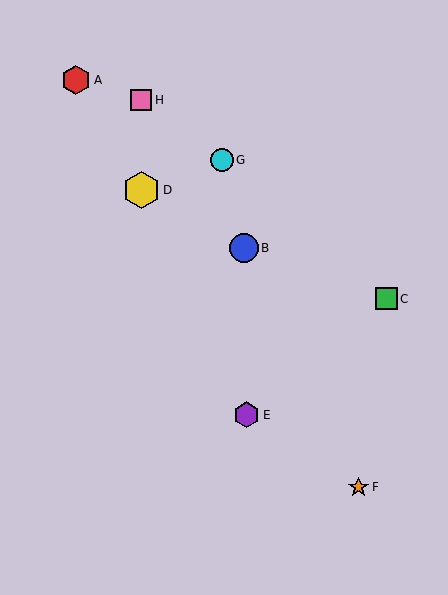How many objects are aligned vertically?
2 objects (D, H) are aligned vertically.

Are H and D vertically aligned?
Yes, both are at x≈141.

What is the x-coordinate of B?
Object B is at x≈244.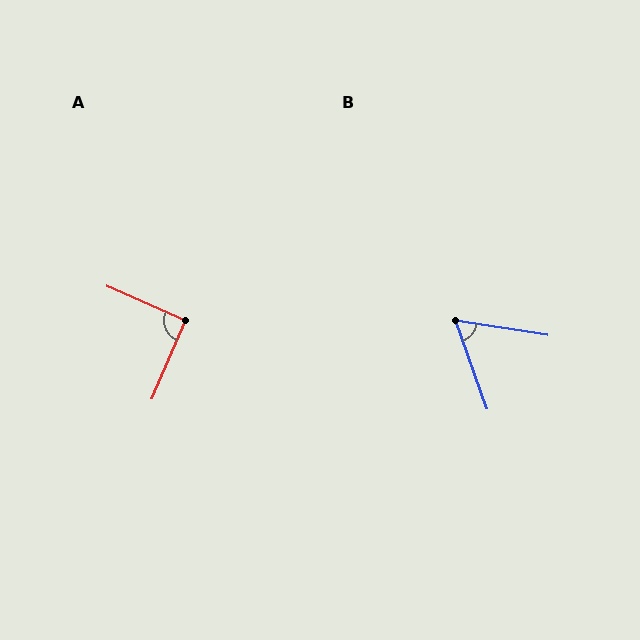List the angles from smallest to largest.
B (61°), A (91°).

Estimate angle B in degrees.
Approximately 61 degrees.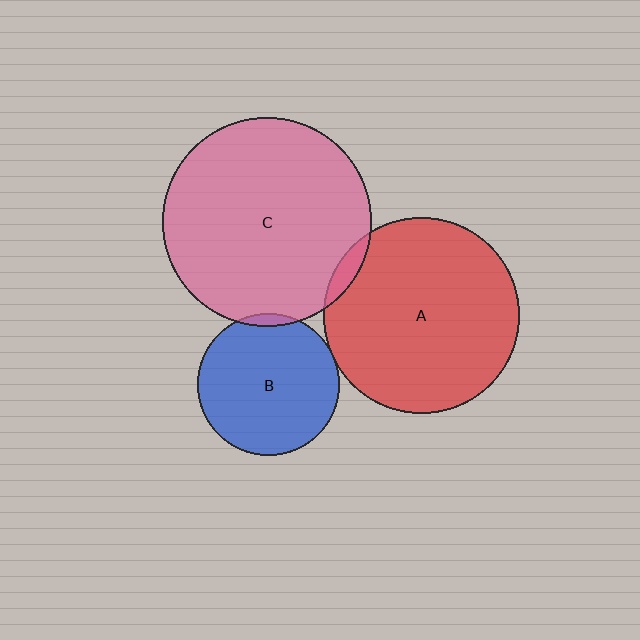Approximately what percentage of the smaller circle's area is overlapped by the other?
Approximately 5%.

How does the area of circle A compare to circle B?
Approximately 1.9 times.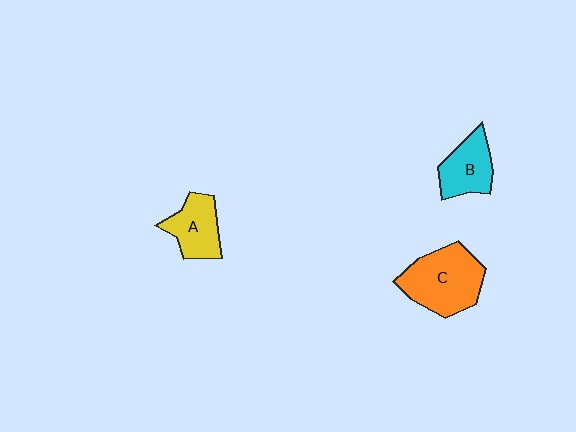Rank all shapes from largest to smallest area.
From largest to smallest: C (orange), A (yellow), B (cyan).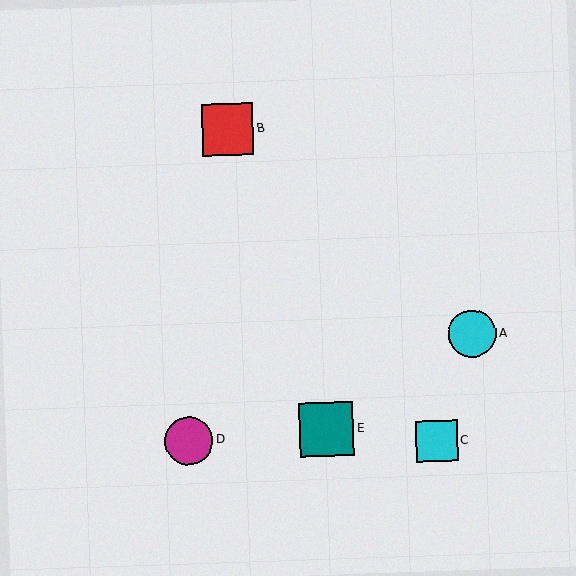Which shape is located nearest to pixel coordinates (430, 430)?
The cyan square (labeled C) at (437, 441) is nearest to that location.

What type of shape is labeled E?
Shape E is a teal square.